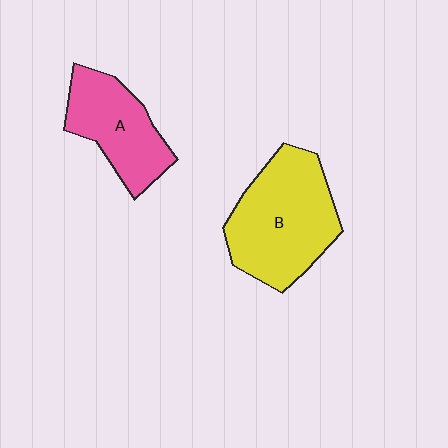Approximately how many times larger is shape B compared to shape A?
Approximately 1.5 times.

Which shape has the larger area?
Shape B (yellow).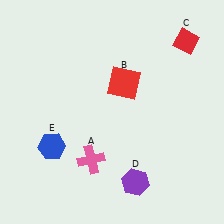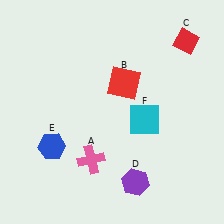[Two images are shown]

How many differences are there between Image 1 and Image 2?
There is 1 difference between the two images.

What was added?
A cyan square (F) was added in Image 2.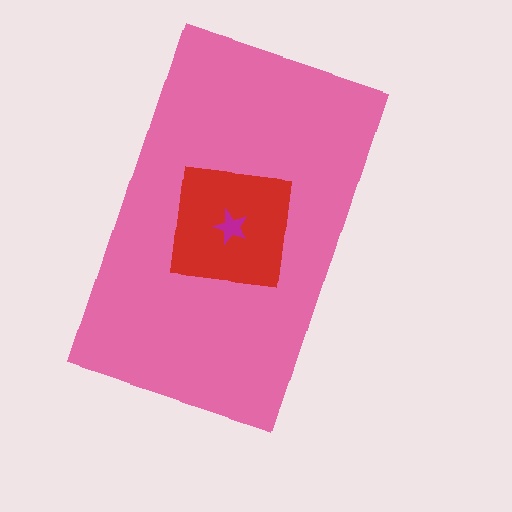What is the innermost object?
The magenta star.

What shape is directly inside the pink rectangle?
The red square.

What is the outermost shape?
The pink rectangle.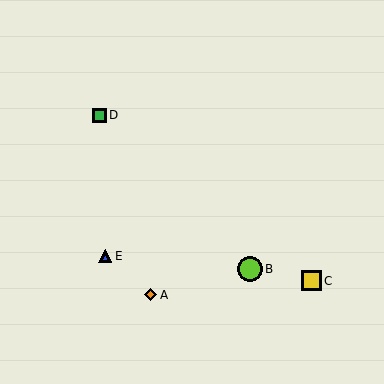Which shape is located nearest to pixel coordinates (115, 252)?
The blue triangle (labeled E) at (105, 256) is nearest to that location.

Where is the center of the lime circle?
The center of the lime circle is at (250, 269).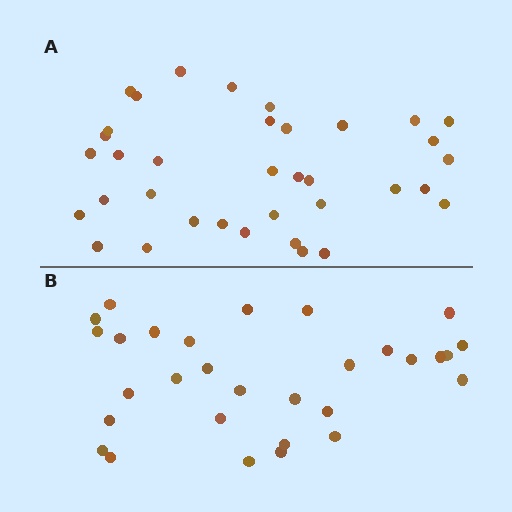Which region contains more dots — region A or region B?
Region A (the top region) has more dots.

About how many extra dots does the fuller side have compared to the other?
Region A has about 6 more dots than region B.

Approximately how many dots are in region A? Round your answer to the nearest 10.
About 40 dots. (The exact count is 36, which rounds to 40.)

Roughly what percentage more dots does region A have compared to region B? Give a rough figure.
About 20% more.